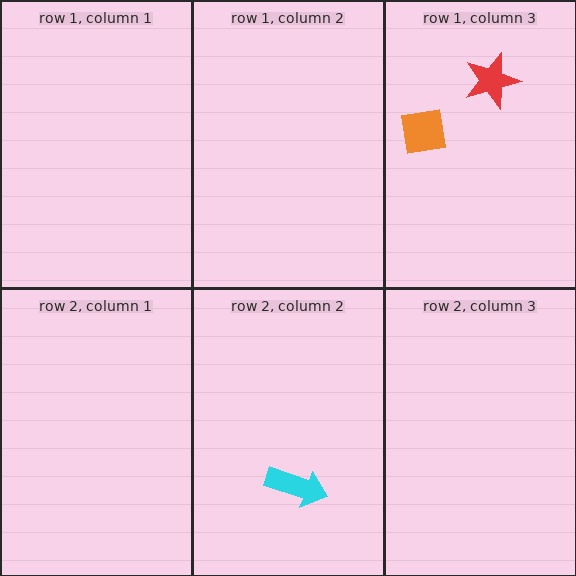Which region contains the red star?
The row 1, column 3 region.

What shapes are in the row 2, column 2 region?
The cyan arrow.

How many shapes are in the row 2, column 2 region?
1.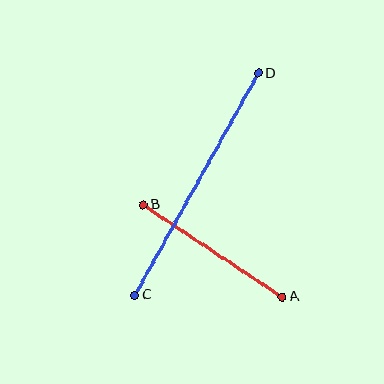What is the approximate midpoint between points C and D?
The midpoint is at approximately (197, 184) pixels.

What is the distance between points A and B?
The distance is approximately 167 pixels.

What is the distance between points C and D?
The distance is approximately 254 pixels.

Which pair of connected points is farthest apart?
Points C and D are farthest apart.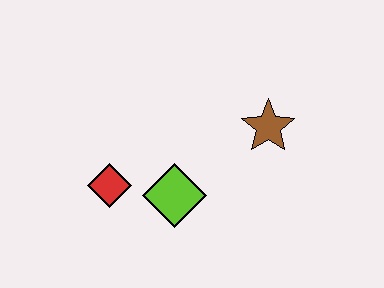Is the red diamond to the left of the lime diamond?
Yes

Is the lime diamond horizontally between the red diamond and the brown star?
Yes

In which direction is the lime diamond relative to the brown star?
The lime diamond is to the left of the brown star.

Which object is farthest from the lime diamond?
The brown star is farthest from the lime diamond.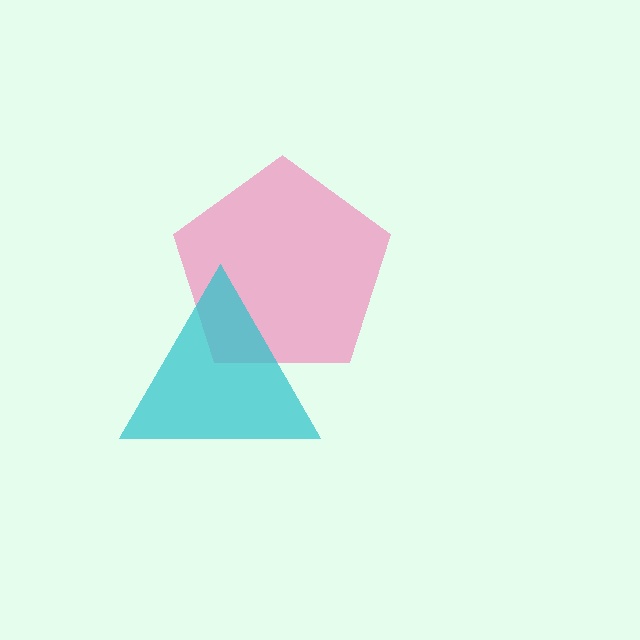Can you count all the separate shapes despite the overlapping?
Yes, there are 2 separate shapes.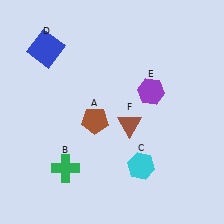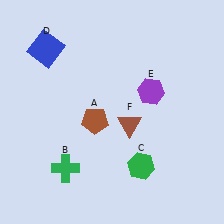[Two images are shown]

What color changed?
The hexagon (C) changed from cyan in Image 1 to green in Image 2.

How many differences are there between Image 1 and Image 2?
There is 1 difference between the two images.